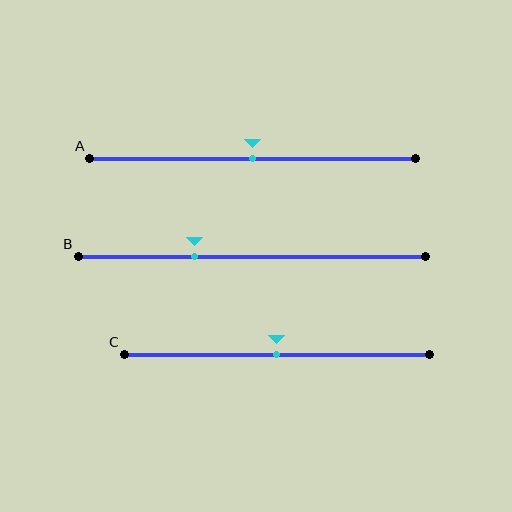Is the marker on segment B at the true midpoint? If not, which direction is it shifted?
No, the marker on segment B is shifted to the left by about 16% of the segment length.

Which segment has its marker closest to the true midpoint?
Segment A has its marker closest to the true midpoint.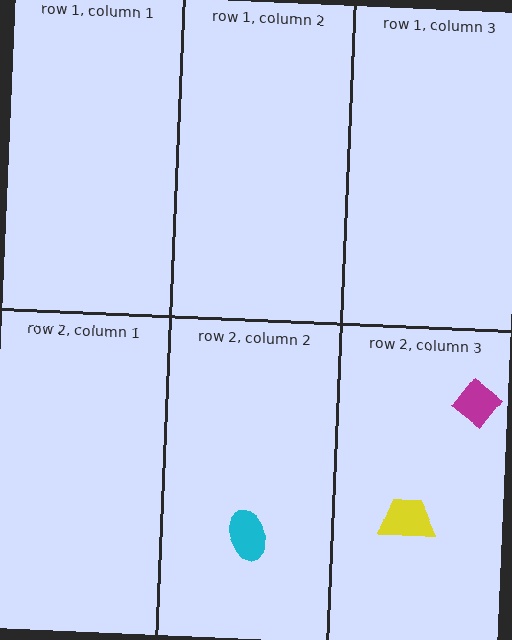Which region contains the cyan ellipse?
The row 2, column 2 region.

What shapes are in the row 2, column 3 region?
The yellow trapezoid, the magenta diamond.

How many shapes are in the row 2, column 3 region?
2.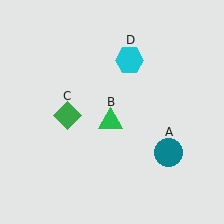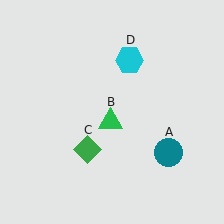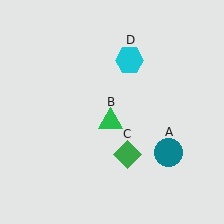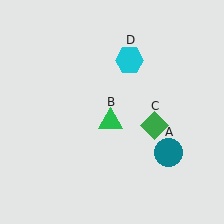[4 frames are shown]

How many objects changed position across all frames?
1 object changed position: green diamond (object C).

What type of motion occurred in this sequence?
The green diamond (object C) rotated counterclockwise around the center of the scene.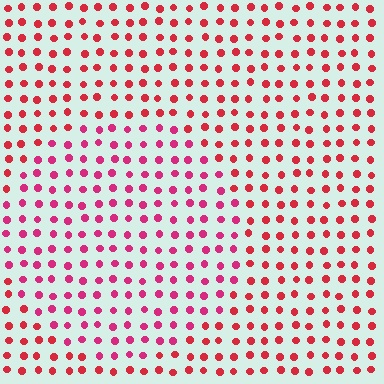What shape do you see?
I see a circle.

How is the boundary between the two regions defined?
The boundary is defined purely by a slight shift in hue (about 23 degrees). Spacing, size, and orientation are identical on both sides.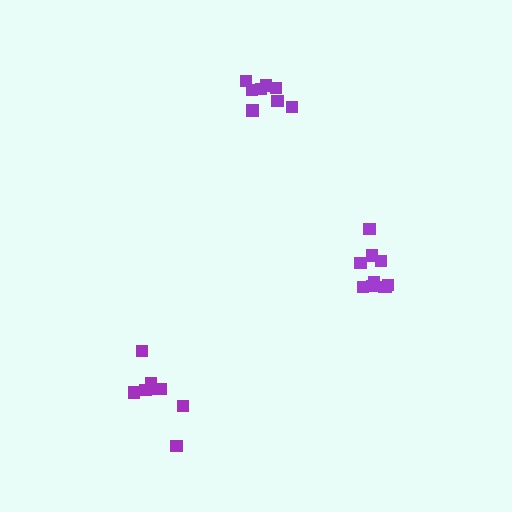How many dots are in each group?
Group 1: 10 dots, Group 2: 8 dots, Group 3: 9 dots (27 total).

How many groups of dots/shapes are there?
There are 3 groups.